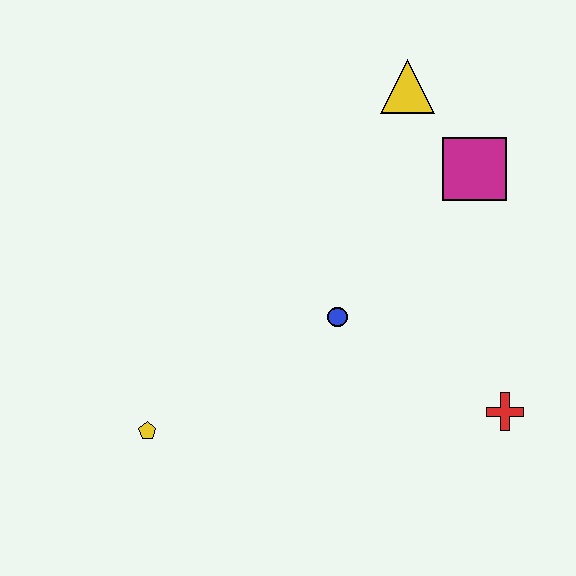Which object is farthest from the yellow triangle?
The yellow pentagon is farthest from the yellow triangle.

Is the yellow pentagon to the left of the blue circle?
Yes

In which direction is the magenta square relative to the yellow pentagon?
The magenta square is to the right of the yellow pentagon.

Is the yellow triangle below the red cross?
No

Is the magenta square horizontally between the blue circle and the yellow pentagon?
No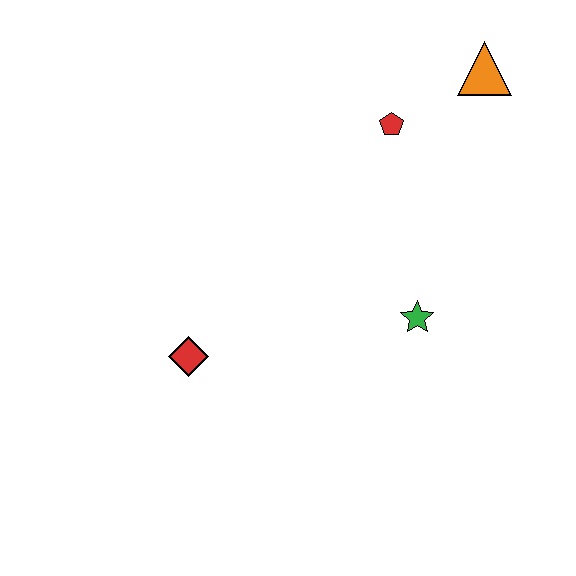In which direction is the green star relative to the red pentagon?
The green star is below the red pentagon.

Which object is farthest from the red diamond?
The orange triangle is farthest from the red diamond.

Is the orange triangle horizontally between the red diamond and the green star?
No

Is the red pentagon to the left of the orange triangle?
Yes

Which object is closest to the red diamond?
The green star is closest to the red diamond.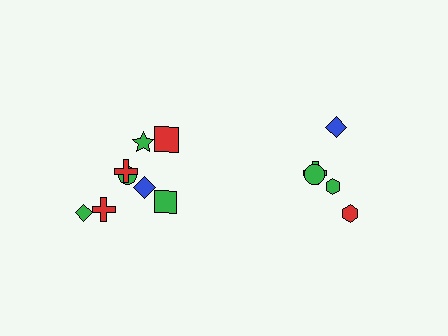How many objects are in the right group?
There are 5 objects.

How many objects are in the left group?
There are 8 objects.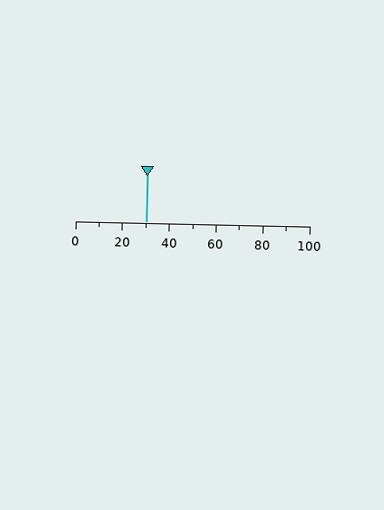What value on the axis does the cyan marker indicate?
The marker indicates approximately 30.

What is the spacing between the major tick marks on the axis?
The major ticks are spaced 20 apart.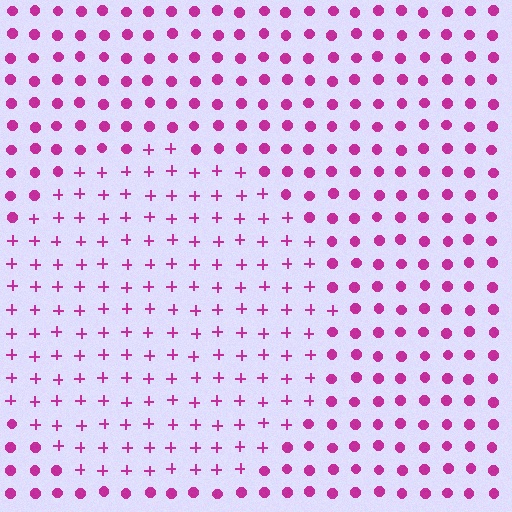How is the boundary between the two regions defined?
The boundary is defined by a change in element shape: plus signs inside vs. circles outside. All elements share the same color and spacing.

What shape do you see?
I see a circle.